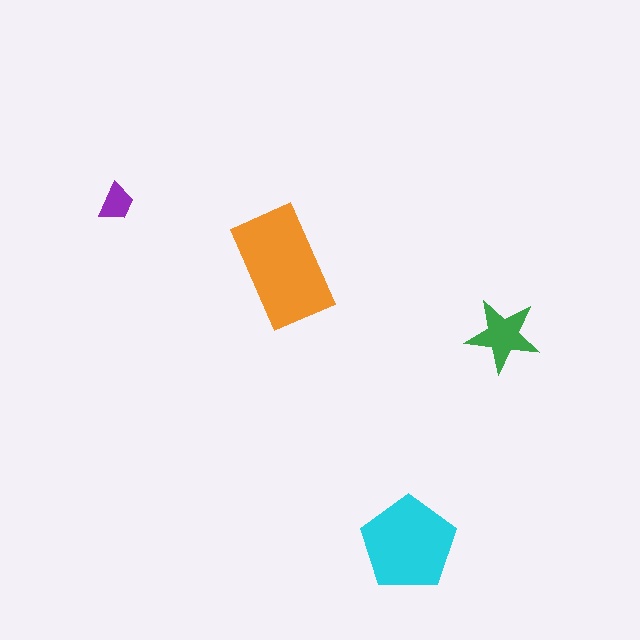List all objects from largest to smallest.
The orange rectangle, the cyan pentagon, the green star, the purple trapezoid.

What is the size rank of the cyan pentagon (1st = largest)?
2nd.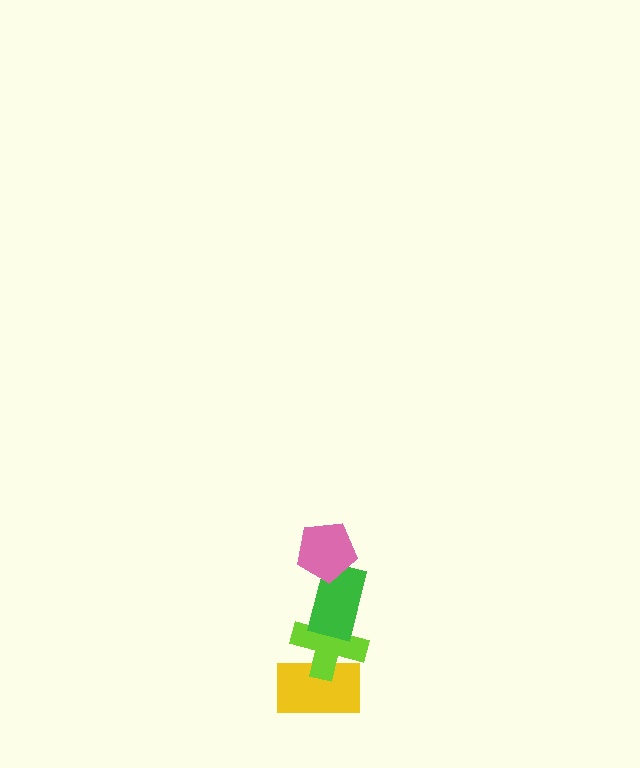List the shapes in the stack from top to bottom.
From top to bottom: the pink pentagon, the green rectangle, the lime cross, the yellow rectangle.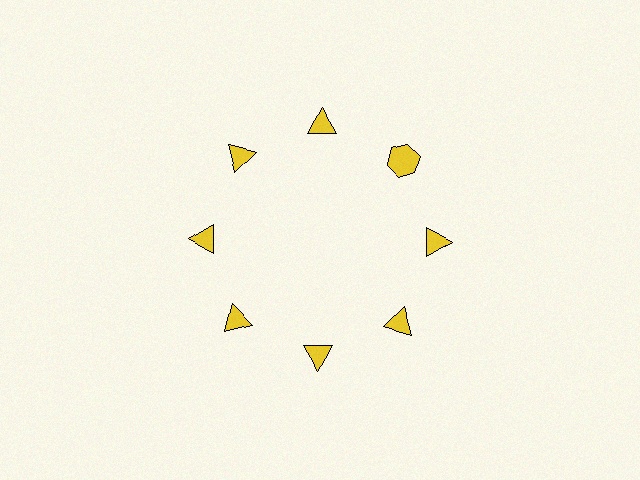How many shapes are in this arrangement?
There are 8 shapes arranged in a ring pattern.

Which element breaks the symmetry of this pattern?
The yellow hexagon at roughly the 2 o'clock position breaks the symmetry. All other shapes are yellow triangles.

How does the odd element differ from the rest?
It has a different shape: hexagon instead of triangle.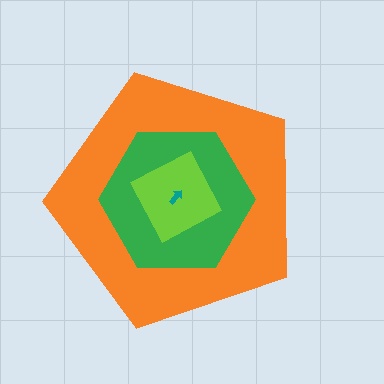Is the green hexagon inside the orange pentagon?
Yes.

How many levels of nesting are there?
4.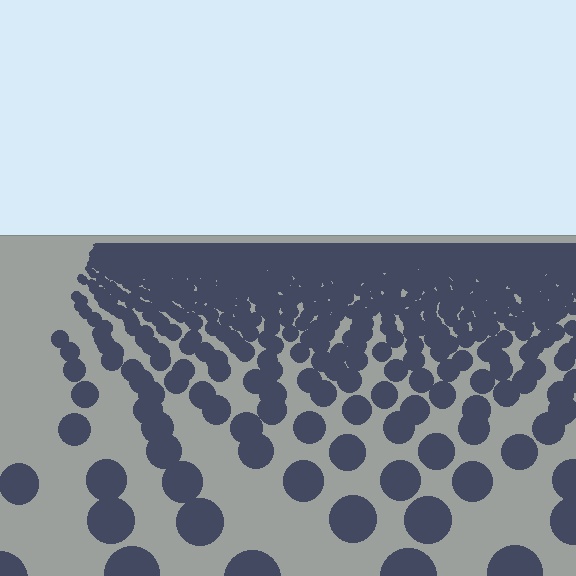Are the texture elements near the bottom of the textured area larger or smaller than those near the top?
Larger. Near the bottom, elements are closer to the viewer and appear at a bigger on-screen size.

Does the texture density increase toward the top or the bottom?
Density increases toward the top.